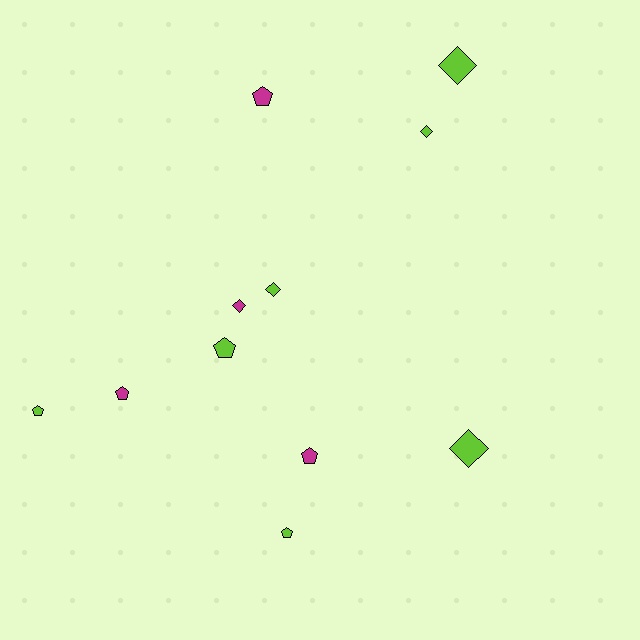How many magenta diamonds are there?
There is 1 magenta diamond.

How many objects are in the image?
There are 11 objects.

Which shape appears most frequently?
Pentagon, with 6 objects.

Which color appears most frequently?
Lime, with 7 objects.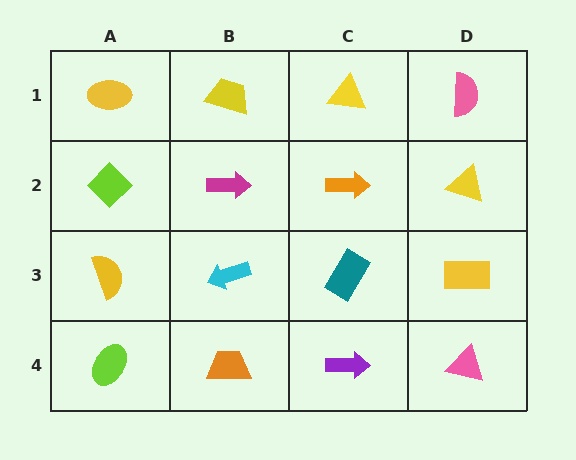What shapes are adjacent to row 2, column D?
A pink semicircle (row 1, column D), a yellow rectangle (row 3, column D), an orange arrow (row 2, column C).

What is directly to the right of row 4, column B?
A purple arrow.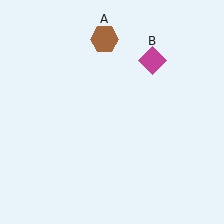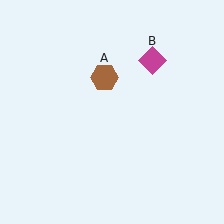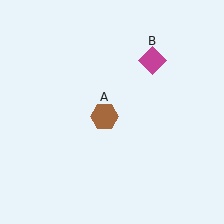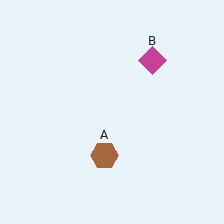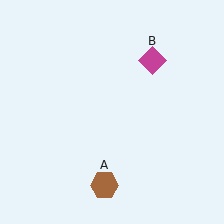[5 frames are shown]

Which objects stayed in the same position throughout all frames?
Magenta diamond (object B) remained stationary.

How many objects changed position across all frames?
1 object changed position: brown hexagon (object A).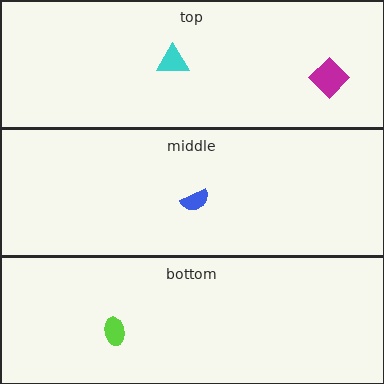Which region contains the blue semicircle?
The middle region.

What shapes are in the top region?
The magenta diamond, the cyan triangle.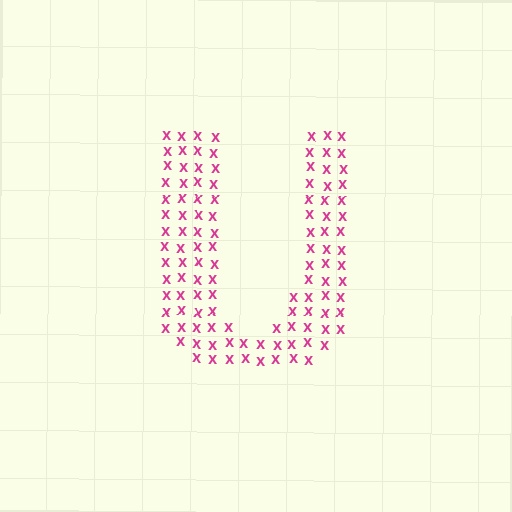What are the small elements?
The small elements are letter X's.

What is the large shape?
The large shape is the letter U.